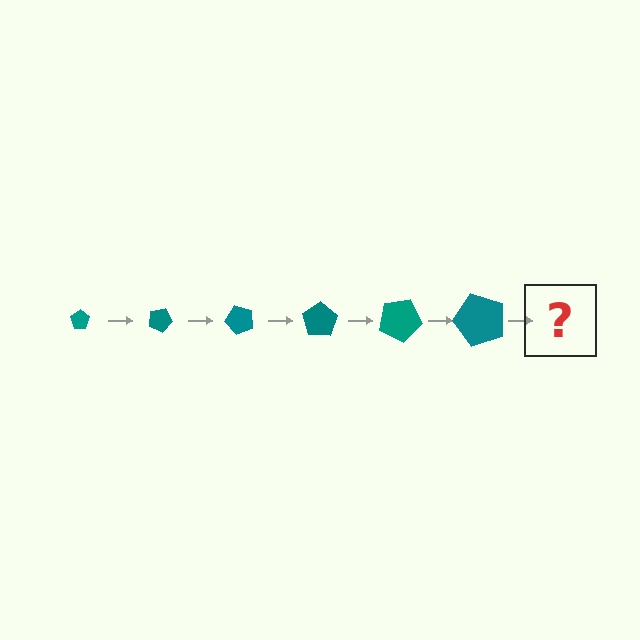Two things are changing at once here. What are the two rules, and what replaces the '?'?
The two rules are that the pentagon grows larger each step and it rotates 25 degrees each step. The '?' should be a pentagon, larger than the previous one and rotated 150 degrees from the start.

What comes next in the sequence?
The next element should be a pentagon, larger than the previous one and rotated 150 degrees from the start.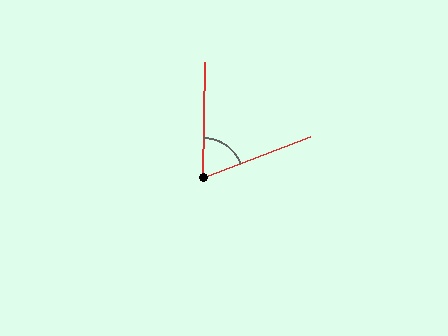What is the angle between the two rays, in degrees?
Approximately 68 degrees.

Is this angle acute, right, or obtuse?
It is acute.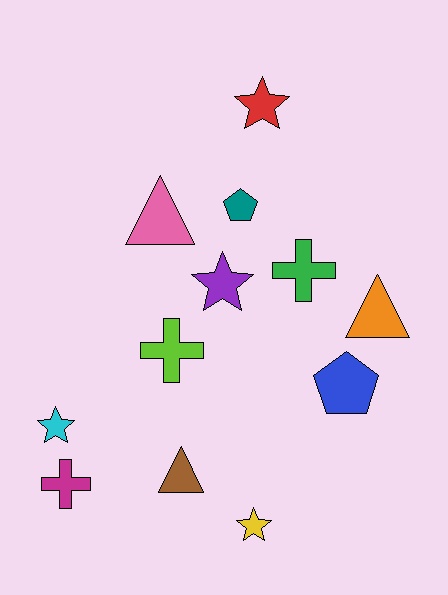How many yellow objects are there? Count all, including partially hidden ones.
There is 1 yellow object.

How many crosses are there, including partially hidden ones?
There are 3 crosses.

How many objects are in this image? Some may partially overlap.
There are 12 objects.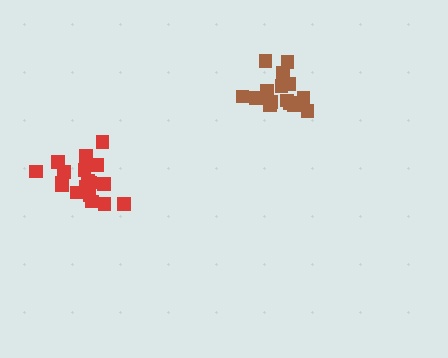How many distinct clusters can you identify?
There are 2 distinct clusters.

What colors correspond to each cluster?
The clusters are colored: brown, red.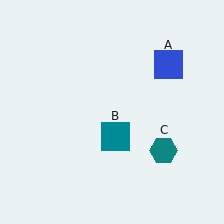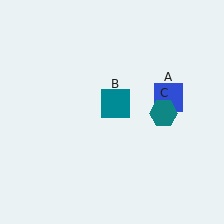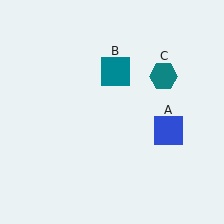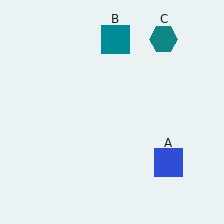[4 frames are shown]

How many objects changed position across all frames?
3 objects changed position: blue square (object A), teal square (object B), teal hexagon (object C).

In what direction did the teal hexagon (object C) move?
The teal hexagon (object C) moved up.